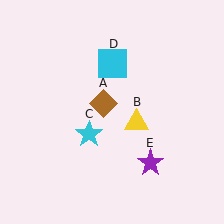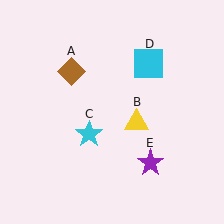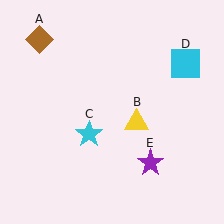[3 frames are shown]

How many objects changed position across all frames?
2 objects changed position: brown diamond (object A), cyan square (object D).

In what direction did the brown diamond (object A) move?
The brown diamond (object A) moved up and to the left.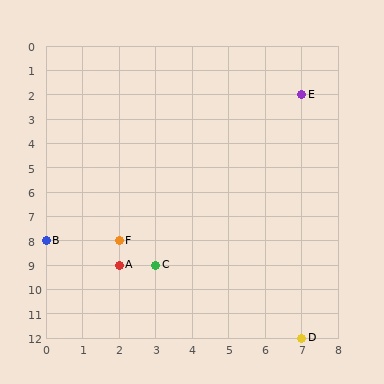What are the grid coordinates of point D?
Point D is at grid coordinates (7, 12).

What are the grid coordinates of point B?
Point B is at grid coordinates (0, 8).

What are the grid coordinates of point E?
Point E is at grid coordinates (7, 2).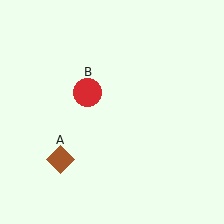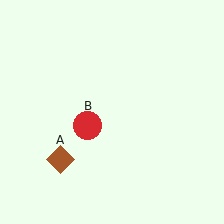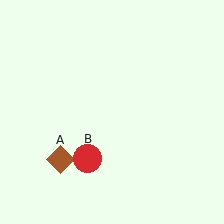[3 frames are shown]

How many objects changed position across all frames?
1 object changed position: red circle (object B).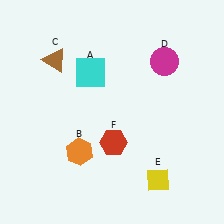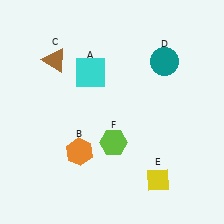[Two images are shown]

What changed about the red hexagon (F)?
In Image 1, F is red. In Image 2, it changed to lime.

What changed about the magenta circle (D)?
In Image 1, D is magenta. In Image 2, it changed to teal.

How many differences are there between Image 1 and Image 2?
There are 2 differences between the two images.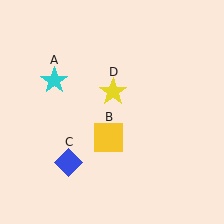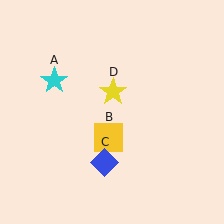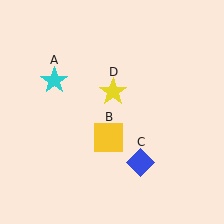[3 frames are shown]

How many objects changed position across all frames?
1 object changed position: blue diamond (object C).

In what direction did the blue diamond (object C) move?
The blue diamond (object C) moved right.